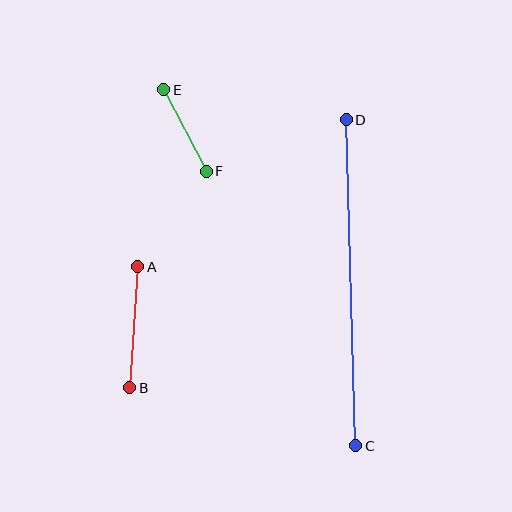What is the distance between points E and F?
The distance is approximately 92 pixels.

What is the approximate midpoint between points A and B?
The midpoint is at approximately (134, 327) pixels.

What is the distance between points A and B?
The distance is approximately 122 pixels.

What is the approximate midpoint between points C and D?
The midpoint is at approximately (351, 283) pixels.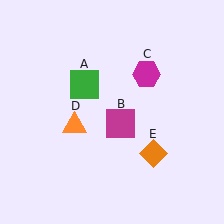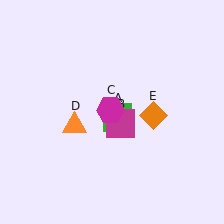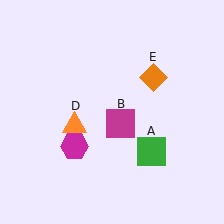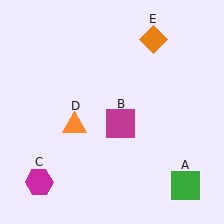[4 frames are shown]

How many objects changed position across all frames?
3 objects changed position: green square (object A), magenta hexagon (object C), orange diamond (object E).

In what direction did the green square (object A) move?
The green square (object A) moved down and to the right.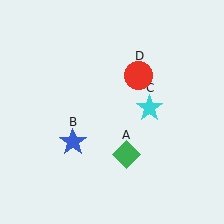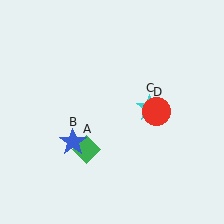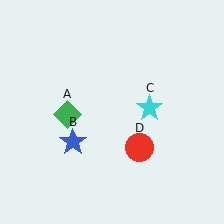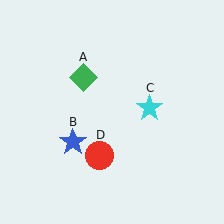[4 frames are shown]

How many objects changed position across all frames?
2 objects changed position: green diamond (object A), red circle (object D).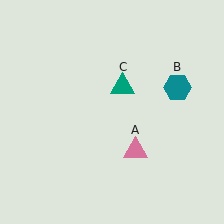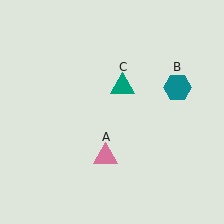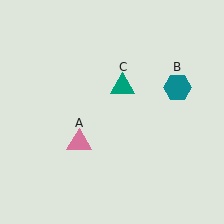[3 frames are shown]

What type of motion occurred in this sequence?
The pink triangle (object A) rotated clockwise around the center of the scene.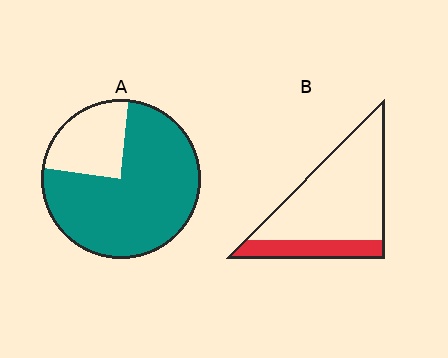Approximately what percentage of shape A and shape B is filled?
A is approximately 75% and B is approximately 20%.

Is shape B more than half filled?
No.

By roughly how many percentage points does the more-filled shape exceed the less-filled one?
By roughly 55 percentage points (A over B).